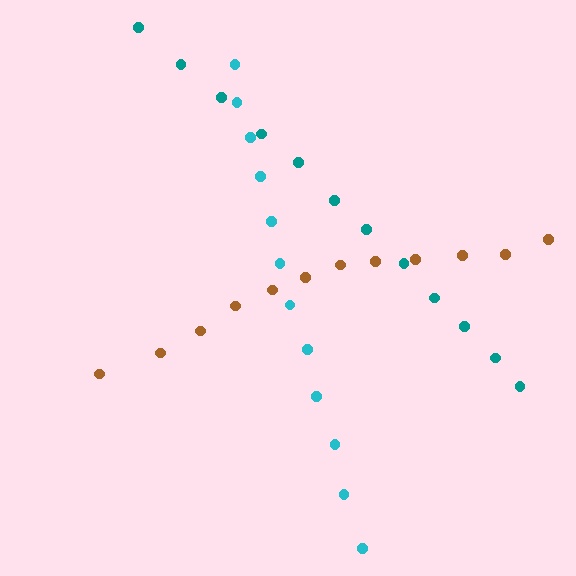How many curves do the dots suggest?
There are 3 distinct paths.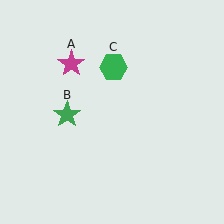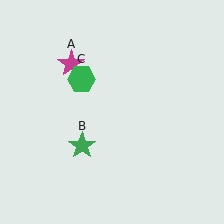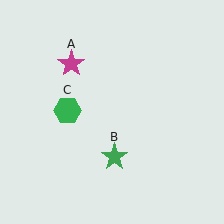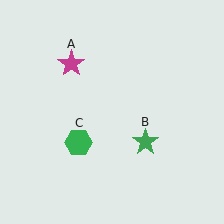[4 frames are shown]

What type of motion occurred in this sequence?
The green star (object B), green hexagon (object C) rotated counterclockwise around the center of the scene.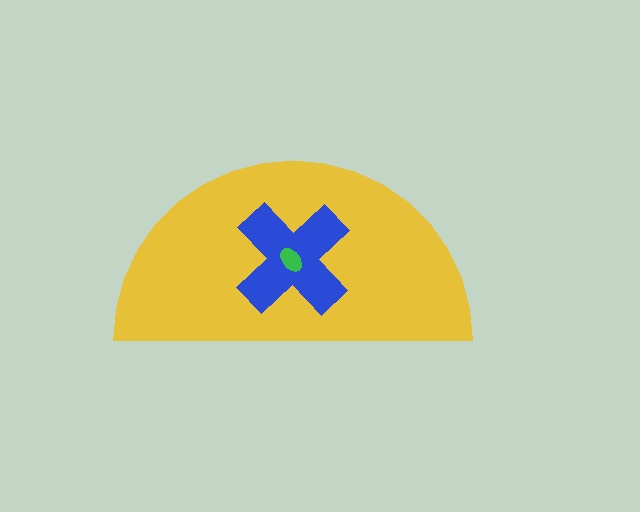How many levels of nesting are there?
3.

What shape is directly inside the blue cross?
The green ellipse.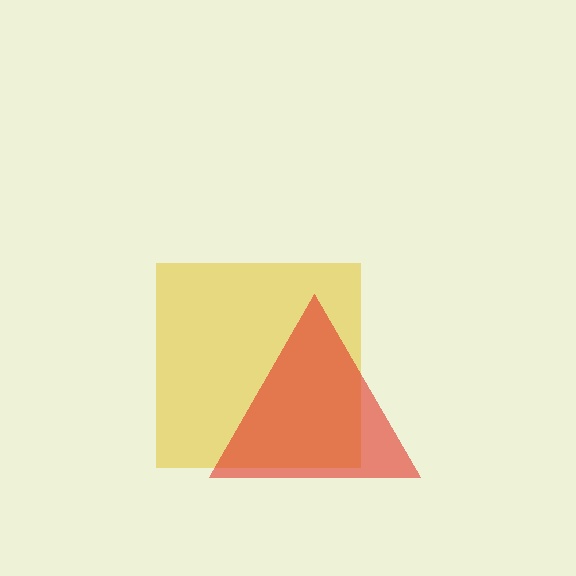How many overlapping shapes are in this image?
There are 2 overlapping shapes in the image.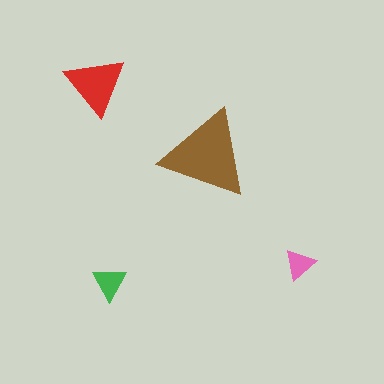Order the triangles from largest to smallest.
the brown one, the red one, the green one, the pink one.